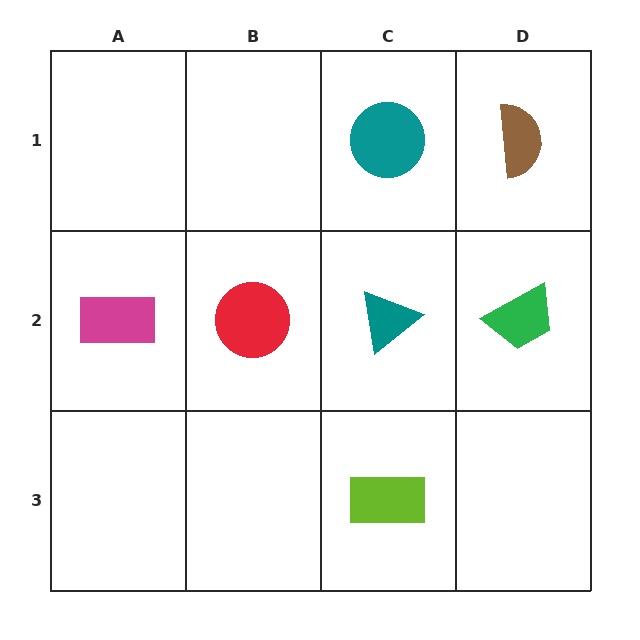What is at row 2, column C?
A teal triangle.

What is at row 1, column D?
A brown semicircle.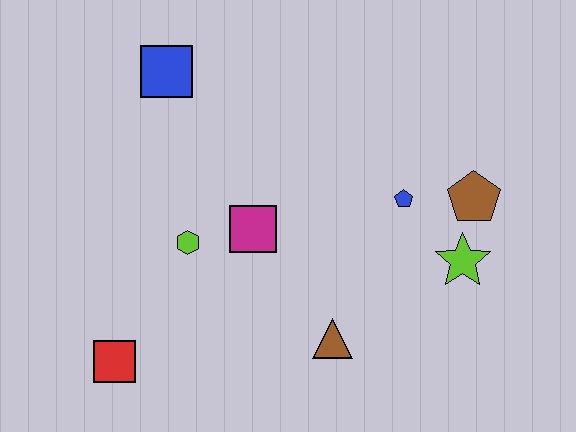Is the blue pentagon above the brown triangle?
Yes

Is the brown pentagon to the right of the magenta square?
Yes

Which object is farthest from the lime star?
The red square is farthest from the lime star.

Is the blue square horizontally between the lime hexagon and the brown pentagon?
No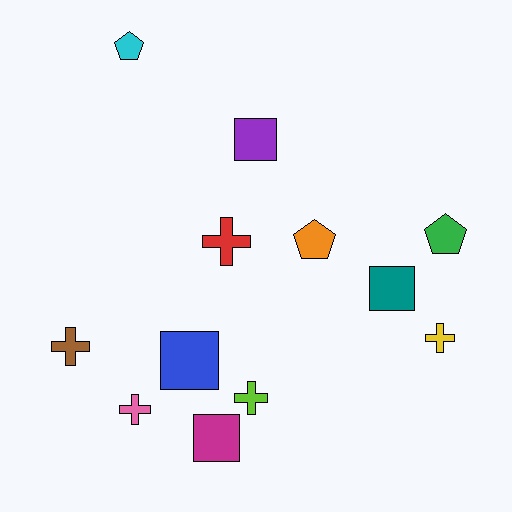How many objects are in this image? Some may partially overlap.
There are 12 objects.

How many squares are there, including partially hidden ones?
There are 4 squares.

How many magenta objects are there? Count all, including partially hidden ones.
There is 1 magenta object.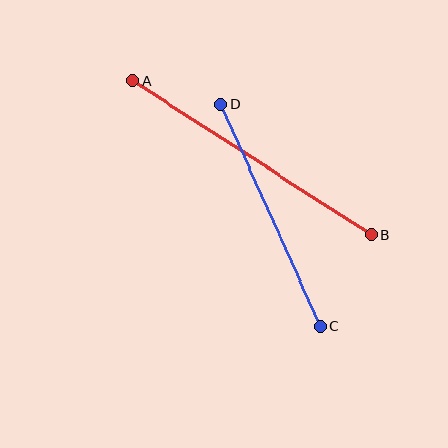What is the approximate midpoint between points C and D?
The midpoint is at approximately (270, 215) pixels.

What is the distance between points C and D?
The distance is approximately 244 pixels.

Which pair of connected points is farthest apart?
Points A and B are farthest apart.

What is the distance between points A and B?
The distance is approximately 284 pixels.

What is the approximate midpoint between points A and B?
The midpoint is at approximately (252, 158) pixels.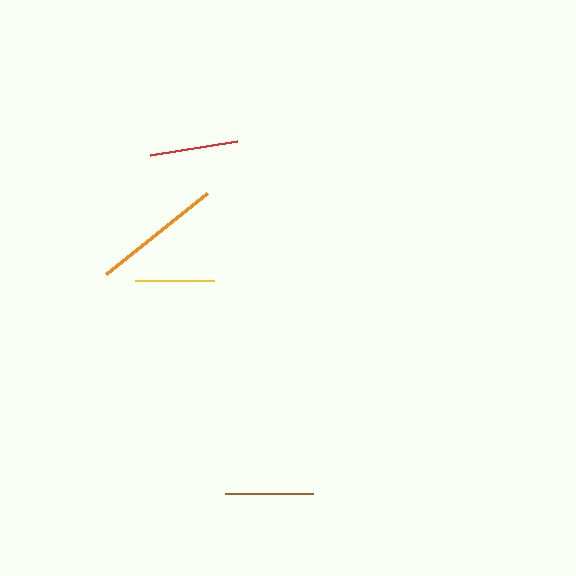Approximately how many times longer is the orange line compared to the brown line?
The orange line is approximately 1.5 times the length of the brown line.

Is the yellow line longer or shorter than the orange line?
The orange line is longer than the yellow line.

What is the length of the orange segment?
The orange segment is approximately 130 pixels long.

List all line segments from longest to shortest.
From longest to shortest: orange, brown, red, yellow.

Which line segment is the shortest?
The yellow line is the shortest at approximately 79 pixels.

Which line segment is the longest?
The orange line is the longest at approximately 130 pixels.